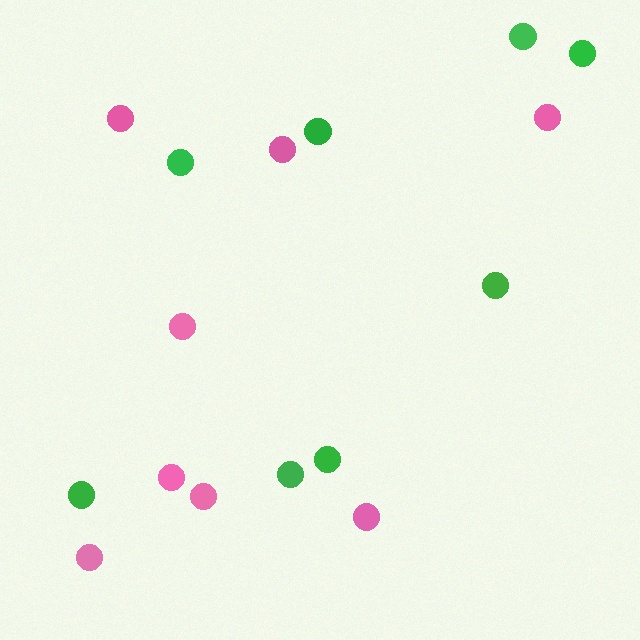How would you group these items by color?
There are 2 groups: one group of pink circles (8) and one group of green circles (8).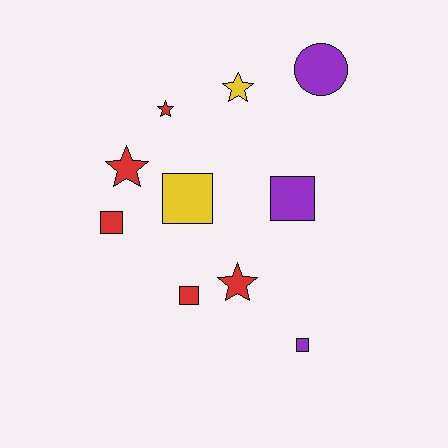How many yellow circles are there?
There are no yellow circles.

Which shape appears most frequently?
Square, with 5 objects.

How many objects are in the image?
There are 10 objects.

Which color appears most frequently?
Red, with 5 objects.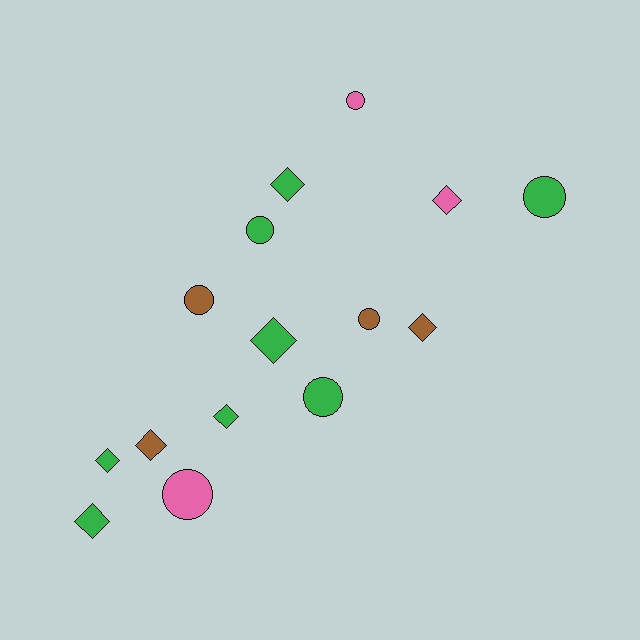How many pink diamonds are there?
There is 1 pink diamond.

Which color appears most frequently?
Green, with 8 objects.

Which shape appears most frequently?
Diamond, with 8 objects.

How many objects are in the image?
There are 15 objects.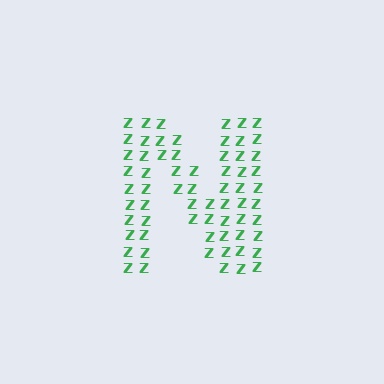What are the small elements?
The small elements are letter Z's.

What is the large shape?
The large shape is the letter N.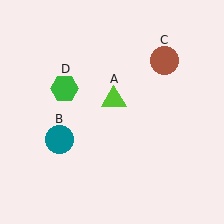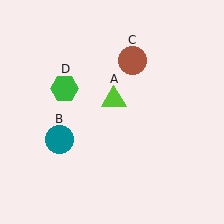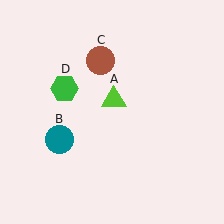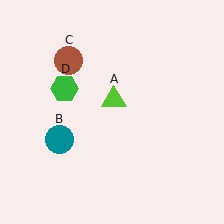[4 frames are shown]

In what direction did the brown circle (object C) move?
The brown circle (object C) moved left.